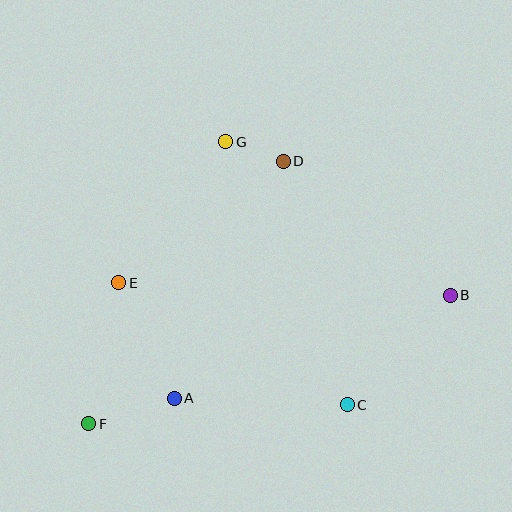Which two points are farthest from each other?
Points B and F are farthest from each other.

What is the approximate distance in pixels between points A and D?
The distance between A and D is approximately 261 pixels.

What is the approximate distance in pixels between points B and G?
The distance between B and G is approximately 272 pixels.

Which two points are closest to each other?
Points D and G are closest to each other.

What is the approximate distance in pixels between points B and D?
The distance between B and D is approximately 214 pixels.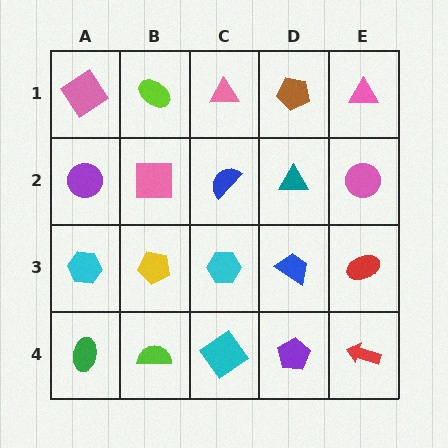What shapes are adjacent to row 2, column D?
A brown pentagon (row 1, column D), a blue trapezoid (row 3, column D), a blue semicircle (row 2, column C), a pink circle (row 2, column E).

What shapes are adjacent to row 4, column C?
A cyan hexagon (row 3, column C), a lime semicircle (row 4, column B), a purple pentagon (row 4, column D).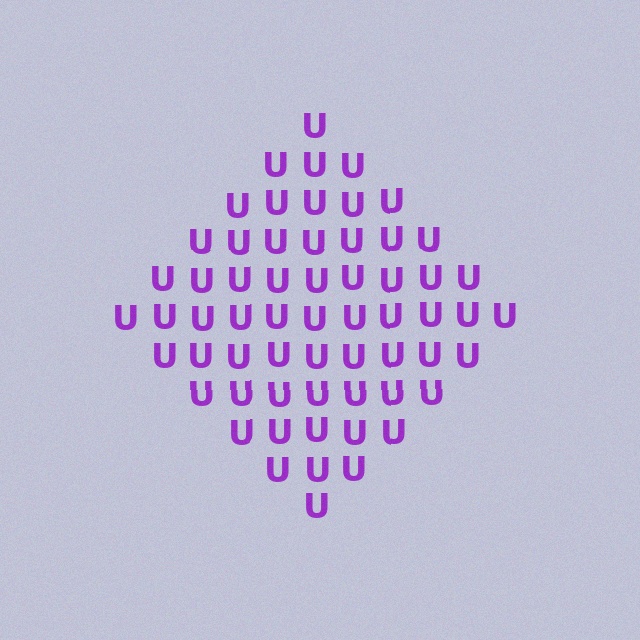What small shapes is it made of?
It is made of small letter U's.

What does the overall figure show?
The overall figure shows a diamond.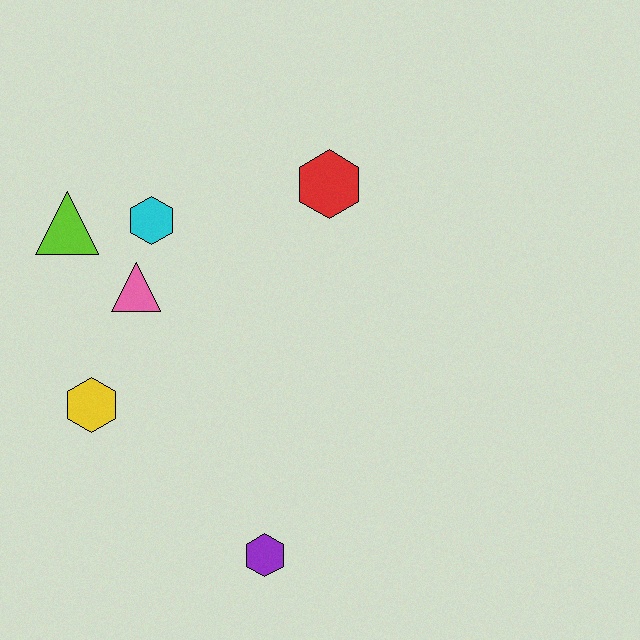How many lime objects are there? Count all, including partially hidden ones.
There is 1 lime object.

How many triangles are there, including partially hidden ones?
There are 2 triangles.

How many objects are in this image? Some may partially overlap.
There are 6 objects.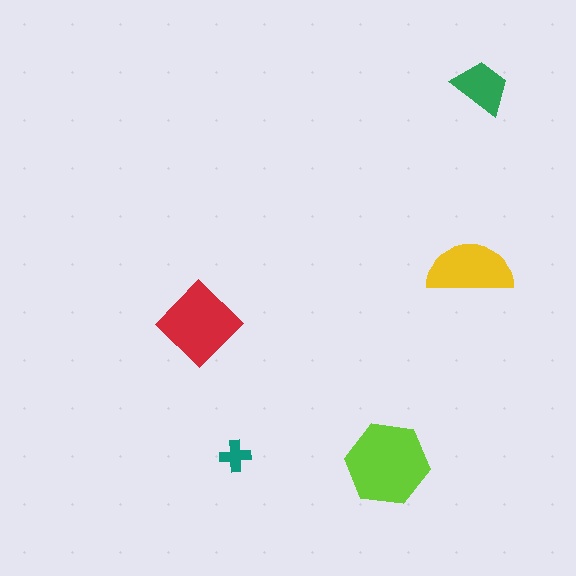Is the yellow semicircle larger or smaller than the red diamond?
Smaller.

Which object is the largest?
The lime hexagon.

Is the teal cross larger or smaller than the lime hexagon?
Smaller.